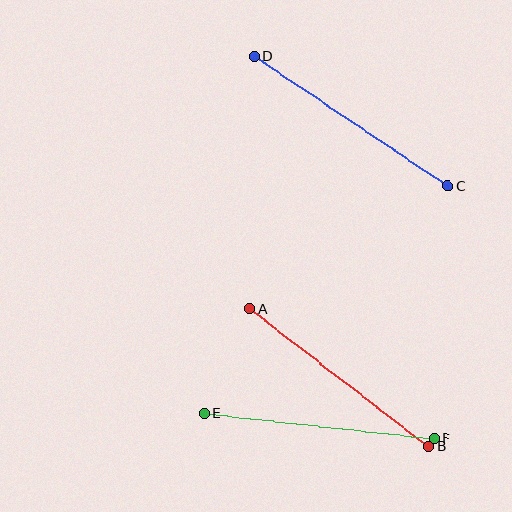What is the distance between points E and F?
The distance is approximately 231 pixels.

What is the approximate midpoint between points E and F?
The midpoint is at approximately (319, 426) pixels.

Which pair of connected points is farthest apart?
Points C and D are farthest apart.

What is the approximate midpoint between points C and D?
The midpoint is at approximately (350, 121) pixels.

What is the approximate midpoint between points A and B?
The midpoint is at approximately (339, 377) pixels.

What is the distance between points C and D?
The distance is approximately 233 pixels.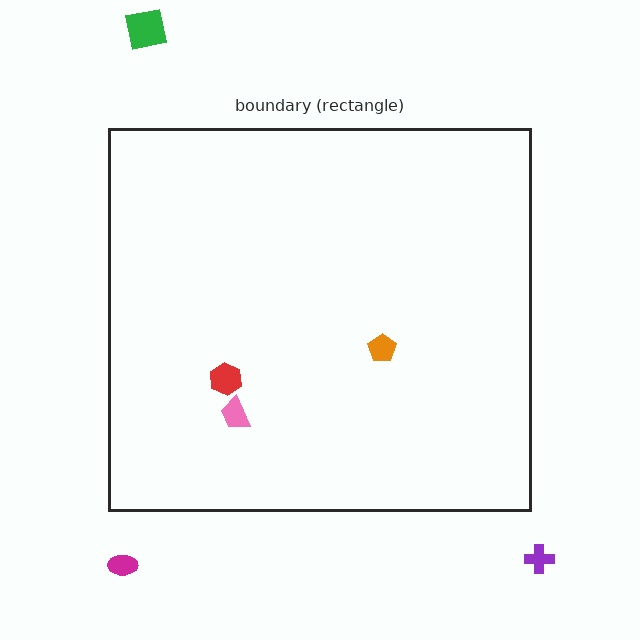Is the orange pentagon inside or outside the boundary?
Inside.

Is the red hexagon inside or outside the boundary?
Inside.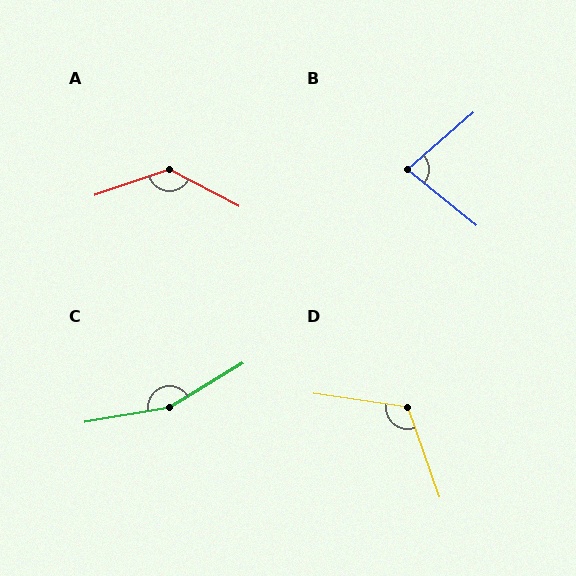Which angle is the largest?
C, at approximately 159 degrees.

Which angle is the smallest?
B, at approximately 80 degrees.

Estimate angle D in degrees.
Approximately 117 degrees.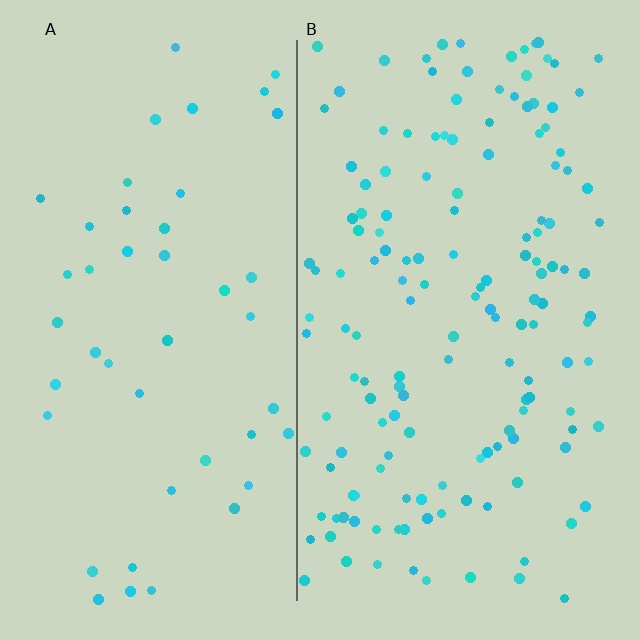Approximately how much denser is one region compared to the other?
Approximately 3.3× — region B over region A.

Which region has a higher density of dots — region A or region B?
B (the right).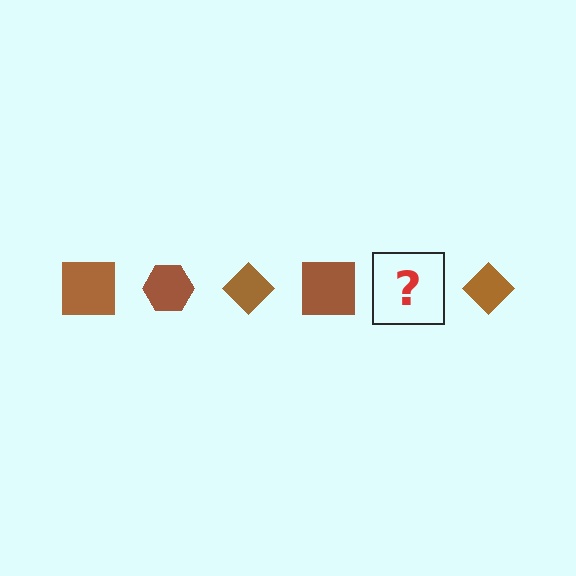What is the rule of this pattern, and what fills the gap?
The rule is that the pattern cycles through square, hexagon, diamond shapes in brown. The gap should be filled with a brown hexagon.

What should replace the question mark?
The question mark should be replaced with a brown hexagon.